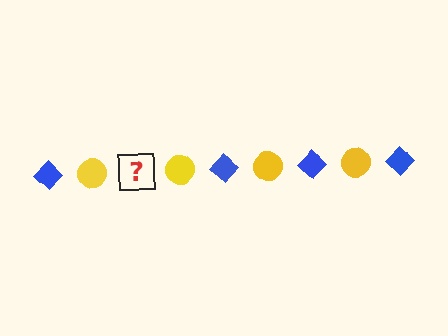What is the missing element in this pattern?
The missing element is a blue diamond.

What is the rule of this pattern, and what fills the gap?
The rule is that the pattern alternates between blue diamond and yellow circle. The gap should be filled with a blue diamond.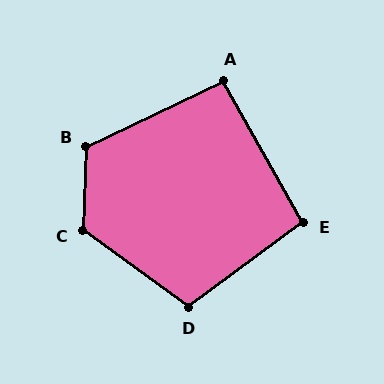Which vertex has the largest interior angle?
C, at approximately 124 degrees.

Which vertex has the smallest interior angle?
A, at approximately 94 degrees.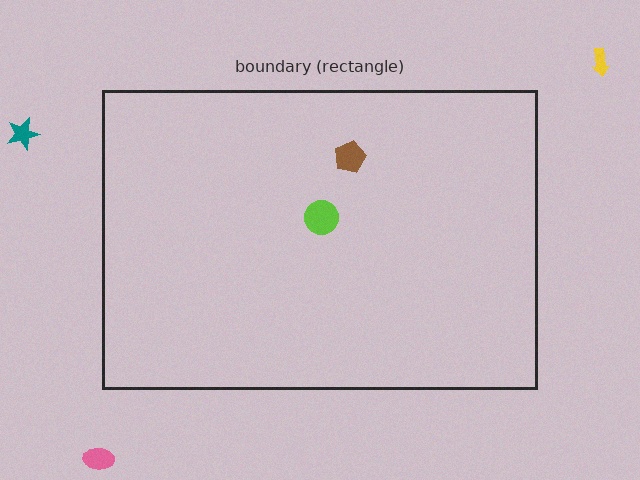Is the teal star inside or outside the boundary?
Outside.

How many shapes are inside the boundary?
2 inside, 3 outside.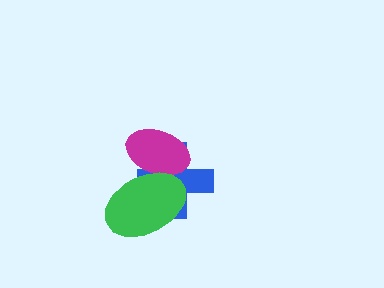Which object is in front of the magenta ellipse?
The green ellipse is in front of the magenta ellipse.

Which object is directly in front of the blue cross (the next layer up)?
The magenta ellipse is directly in front of the blue cross.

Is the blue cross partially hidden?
Yes, it is partially covered by another shape.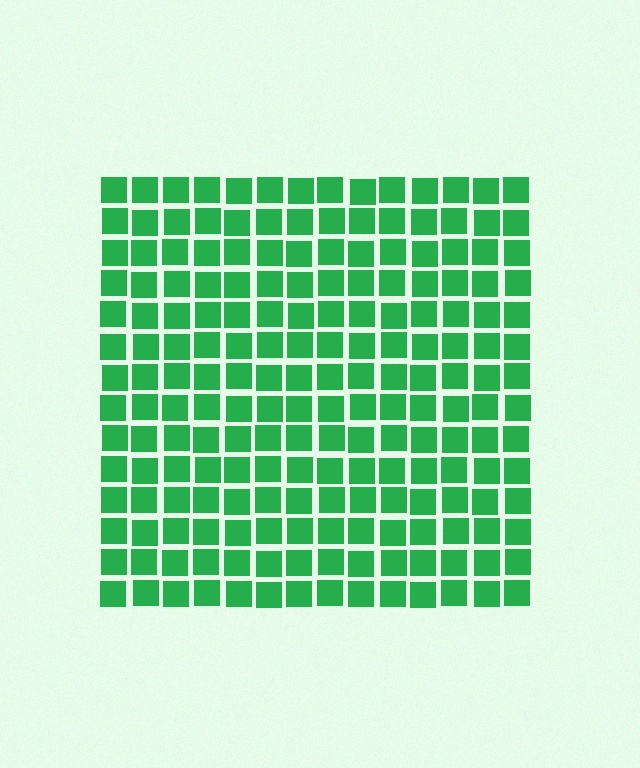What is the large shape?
The large shape is a square.